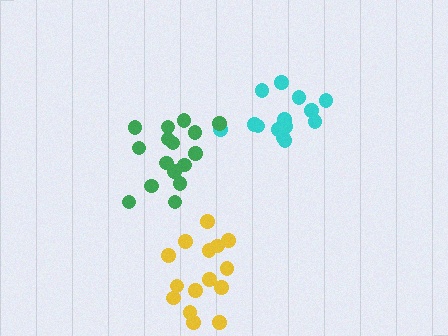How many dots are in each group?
Group 1: 15 dots, Group 2: 15 dots, Group 3: 16 dots (46 total).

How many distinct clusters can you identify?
There are 3 distinct clusters.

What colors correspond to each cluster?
The clusters are colored: cyan, yellow, green.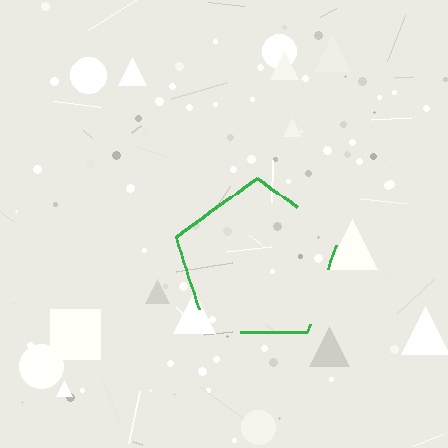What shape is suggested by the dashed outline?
The dashed outline suggests a pentagon.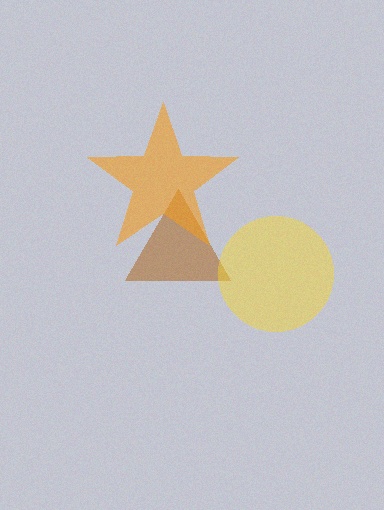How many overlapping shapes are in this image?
There are 3 overlapping shapes in the image.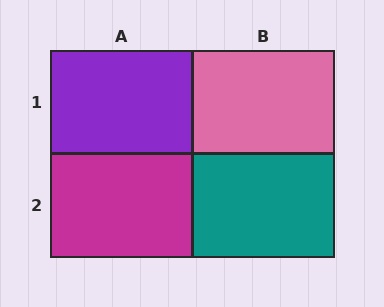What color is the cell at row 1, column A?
Purple.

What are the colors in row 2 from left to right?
Magenta, teal.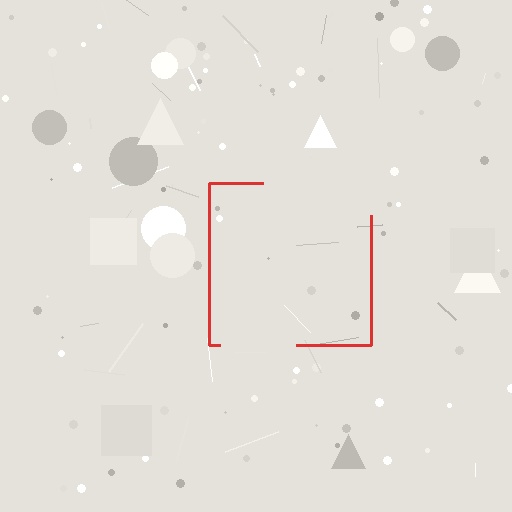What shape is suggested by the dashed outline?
The dashed outline suggests a square.